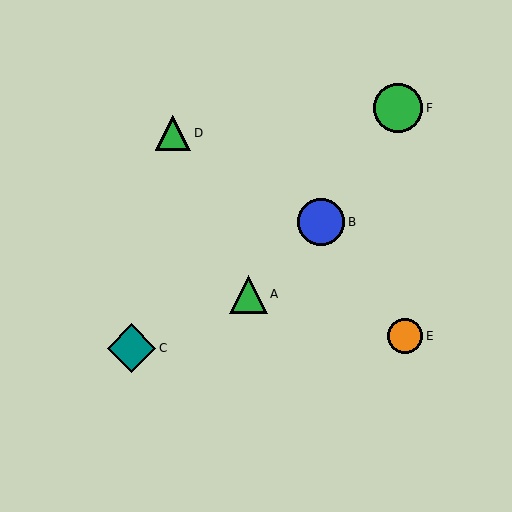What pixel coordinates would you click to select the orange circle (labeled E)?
Click at (405, 336) to select the orange circle E.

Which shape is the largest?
The green circle (labeled F) is the largest.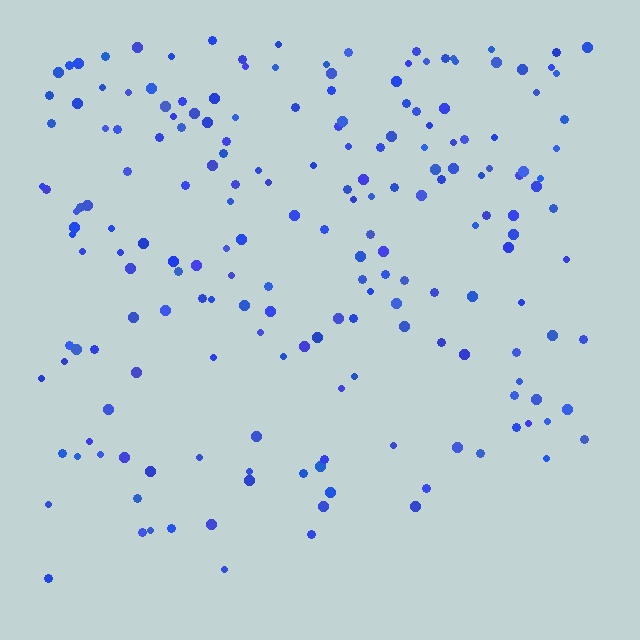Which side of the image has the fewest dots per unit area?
The bottom.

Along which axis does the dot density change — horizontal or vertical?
Vertical.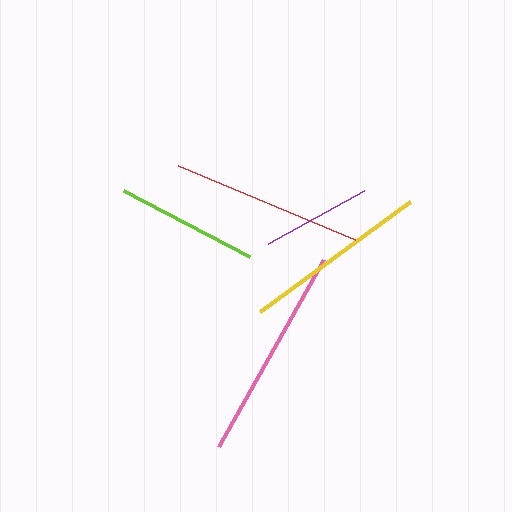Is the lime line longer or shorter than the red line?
The red line is longer than the lime line.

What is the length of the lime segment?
The lime segment is approximately 142 pixels long.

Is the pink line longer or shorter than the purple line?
The pink line is longer than the purple line.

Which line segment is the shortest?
The purple line is the shortest at approximately 109 pixels.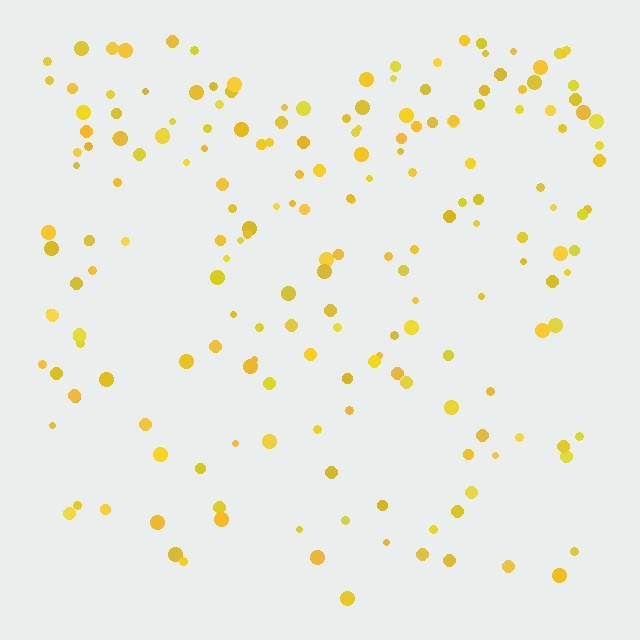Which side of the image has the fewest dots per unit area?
The bottom.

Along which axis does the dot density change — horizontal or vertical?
Vertical.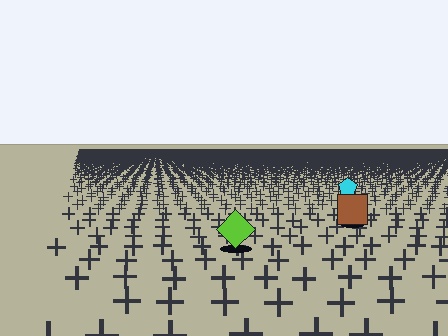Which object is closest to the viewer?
The lime diamond is closest. The texture marks near it are larger and more spread out.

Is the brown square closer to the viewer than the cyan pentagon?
Yes. The brown square is closer — you can tell from the texture gradient: the ground texture is coarser near it.